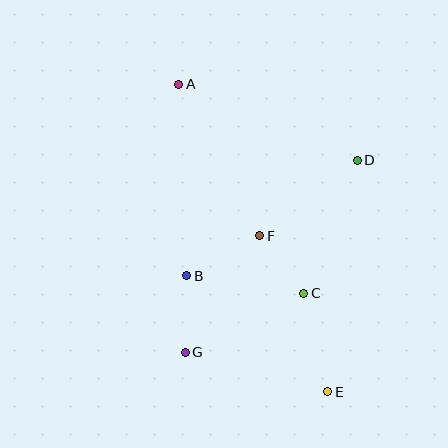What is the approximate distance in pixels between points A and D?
The distance between A and D is approximately 194 pixels.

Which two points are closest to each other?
Points C and F are closest to each other.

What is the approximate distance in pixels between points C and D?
The distance between C and D is approximately 143 pixels.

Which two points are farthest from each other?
Points A and E are farthest from each other.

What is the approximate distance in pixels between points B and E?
The distance between B and E is approximately 182 pixels.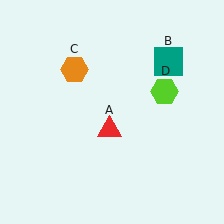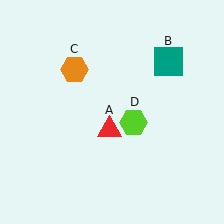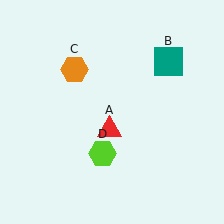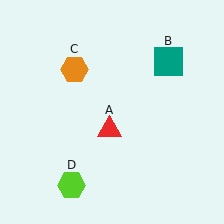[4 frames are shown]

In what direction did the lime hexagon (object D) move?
The lime hexagon (object D) moved down and to the left.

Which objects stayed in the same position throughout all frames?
Red triangle (object A) and teal square (object B) and orange hexagon (object C) remained stationary.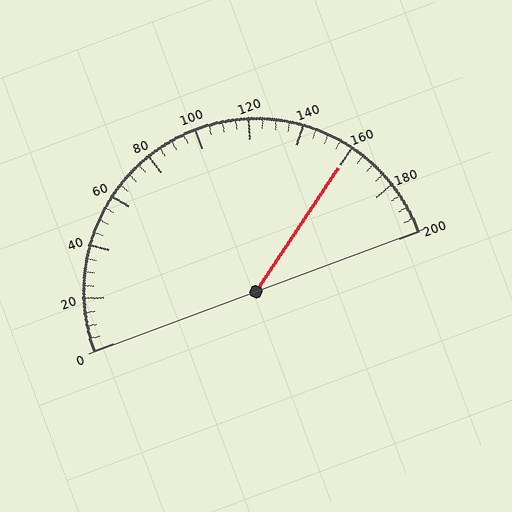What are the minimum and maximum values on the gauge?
The gauge ranges from 0 to 200.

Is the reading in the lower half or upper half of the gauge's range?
The reading is in the upper half of the range (0 to 200).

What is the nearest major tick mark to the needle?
The nearest major tick mark is 160.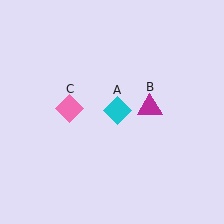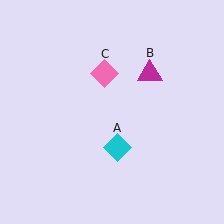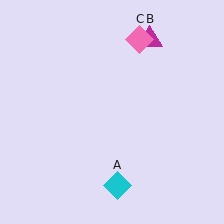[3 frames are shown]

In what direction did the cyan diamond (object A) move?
The cyan diamond (object A) moved down.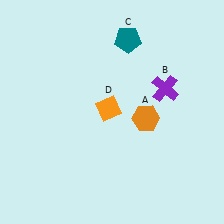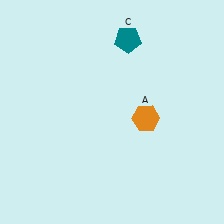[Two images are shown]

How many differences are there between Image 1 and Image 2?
There are 2 differences between the two images.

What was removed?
The orange diamond (D), the purple cross (B) were removed in Image 2.